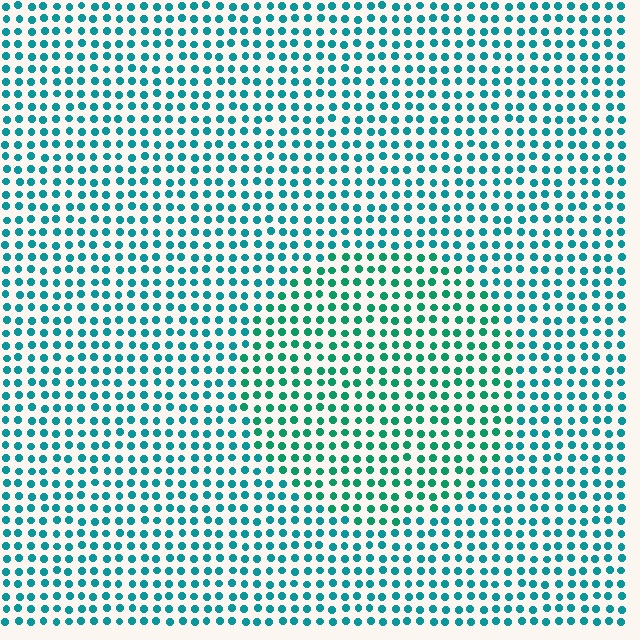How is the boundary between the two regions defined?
The boundary is defined purely by a slight shift in hue (about 25 degrees). Spacing, size, and orientation are identical on both sides.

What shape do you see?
I see a circle.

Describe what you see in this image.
The image is filled with small teal elements in a uniform arrangement. A circle-shaped region is visible where the elements are tinted to a slightly different hue, forming a subtle color boundary.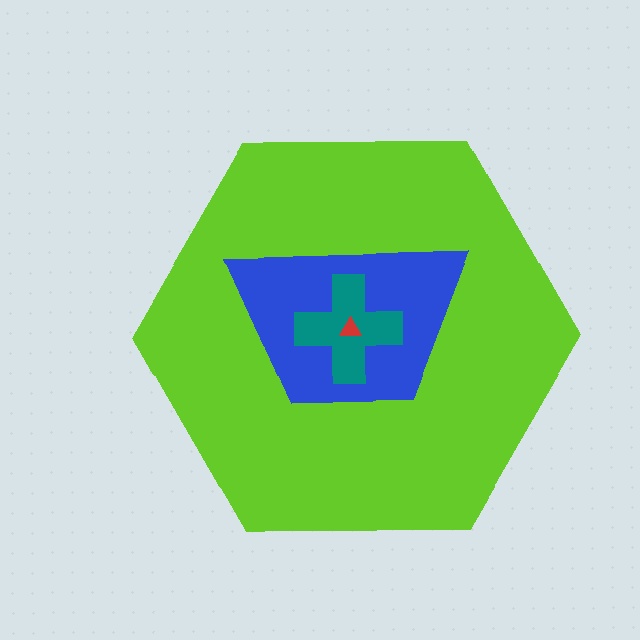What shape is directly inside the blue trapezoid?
The teal cross.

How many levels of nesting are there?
4.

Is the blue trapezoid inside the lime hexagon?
Yes.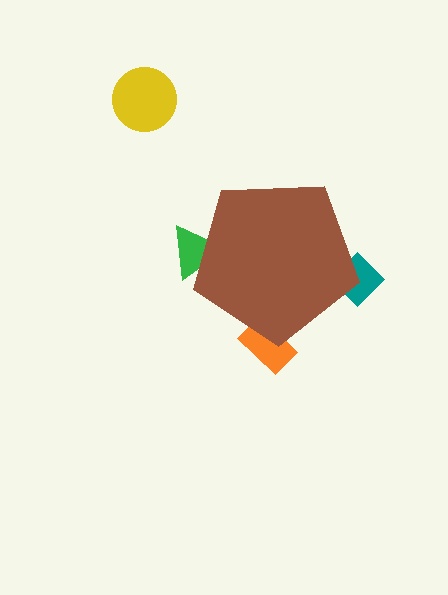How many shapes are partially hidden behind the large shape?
3 shapes are partially hidden.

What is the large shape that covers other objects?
A brown pentagon.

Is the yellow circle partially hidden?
No, the yellow circle is fully visible.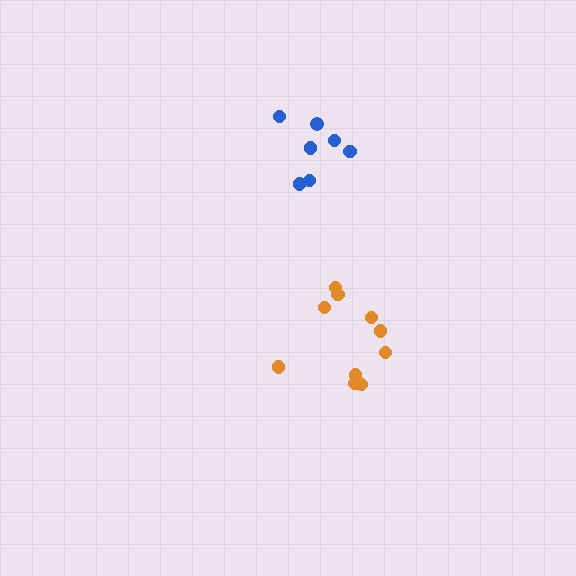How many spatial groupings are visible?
There are 2 spatial groupings.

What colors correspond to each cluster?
The clusters are colored: blue, orange.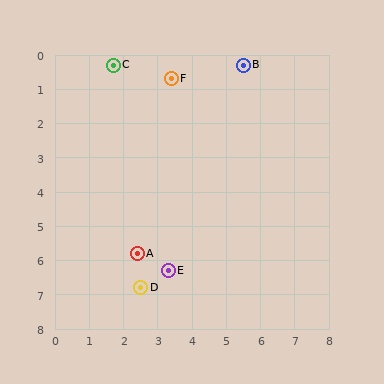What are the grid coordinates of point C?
Point C is at approximately (1.7, 0.3).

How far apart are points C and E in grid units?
Points C and E are about 6.2 grid units apart.